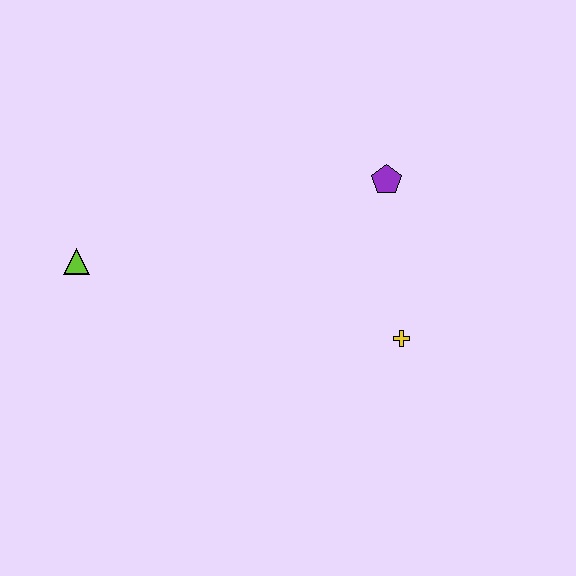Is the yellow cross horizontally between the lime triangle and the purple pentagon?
No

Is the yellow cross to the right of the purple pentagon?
Yes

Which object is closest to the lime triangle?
The purple pentagon is closest to the lime triangle.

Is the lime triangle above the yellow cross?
Yes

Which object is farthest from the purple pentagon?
The lime triangle is farthest from the purple pentagon.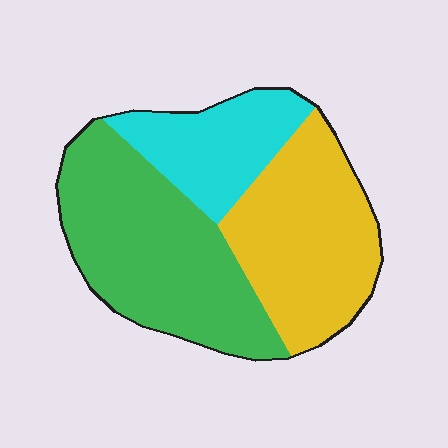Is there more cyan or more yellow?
Yellow.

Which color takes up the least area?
Cyan, at roughly 20%.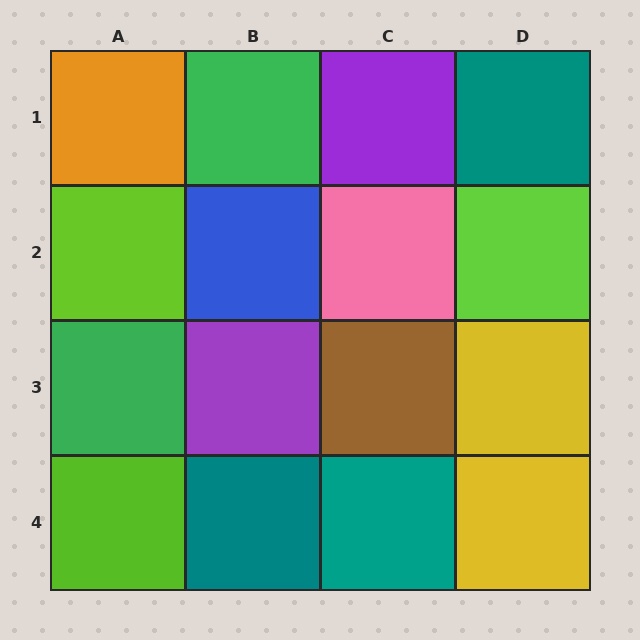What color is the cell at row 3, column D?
Yellow.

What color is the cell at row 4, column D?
Yellow.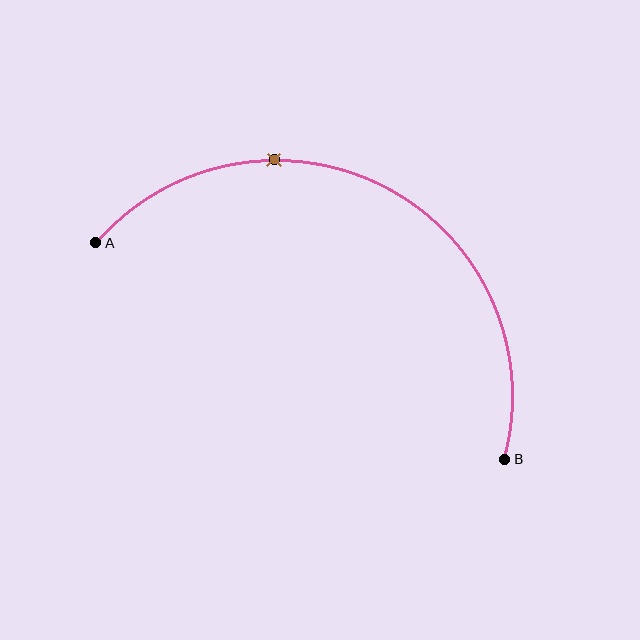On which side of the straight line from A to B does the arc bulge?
The arc bulges above the straight line connecting A and B.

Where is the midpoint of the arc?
The arc midpoint is the point on the curve farthest from the straight line joining A and B. It sits above that line.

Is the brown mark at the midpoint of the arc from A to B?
No. The brown mark lies on the arc but is closer to endpoint A. The arc midpoint would be at the point on the curve equidistant along the arc from both A and B.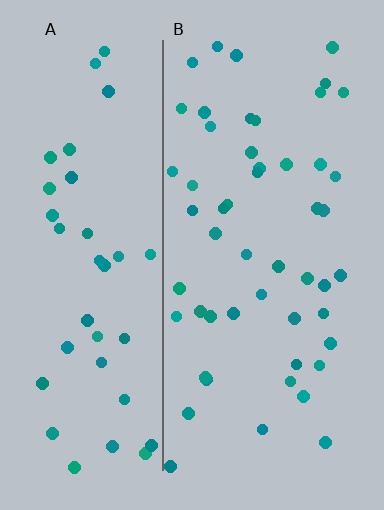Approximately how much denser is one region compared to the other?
Approximately 1.3× — region B over region A.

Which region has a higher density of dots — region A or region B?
B (the right).